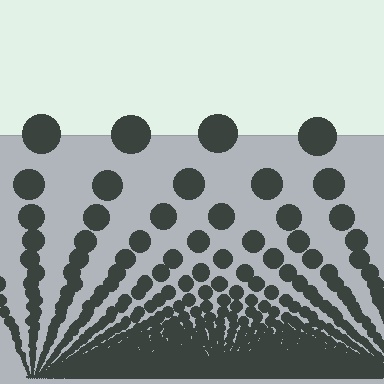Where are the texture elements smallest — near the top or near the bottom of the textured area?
Near the bottom.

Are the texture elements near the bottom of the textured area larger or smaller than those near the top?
Smaller. The gradient is inverted — elements near the bottom are smaller and denser.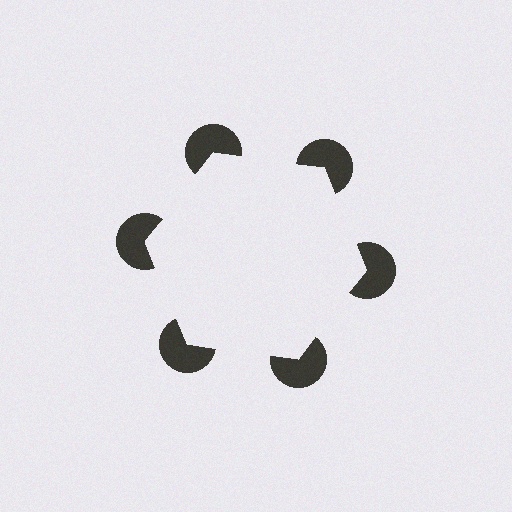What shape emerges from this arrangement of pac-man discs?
An illusory hexagon — its edges are inferred from the aligned wedge cuts in the pac-man discs, not physically drawn.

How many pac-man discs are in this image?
There are 6 — one at each vertex of the illusory hexagon.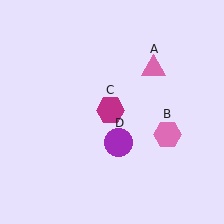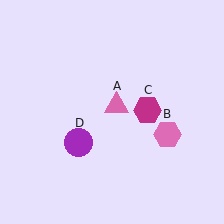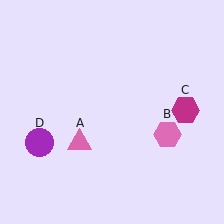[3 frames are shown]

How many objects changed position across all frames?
3 objects changed position: pink triangle (object A), magenta hexagon (object C), purple circle (object D).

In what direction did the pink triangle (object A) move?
The pink triangle (object A) moved down and to the left.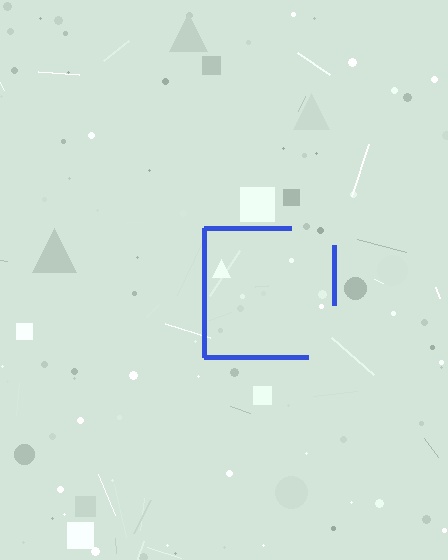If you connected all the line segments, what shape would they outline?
They would outline a square.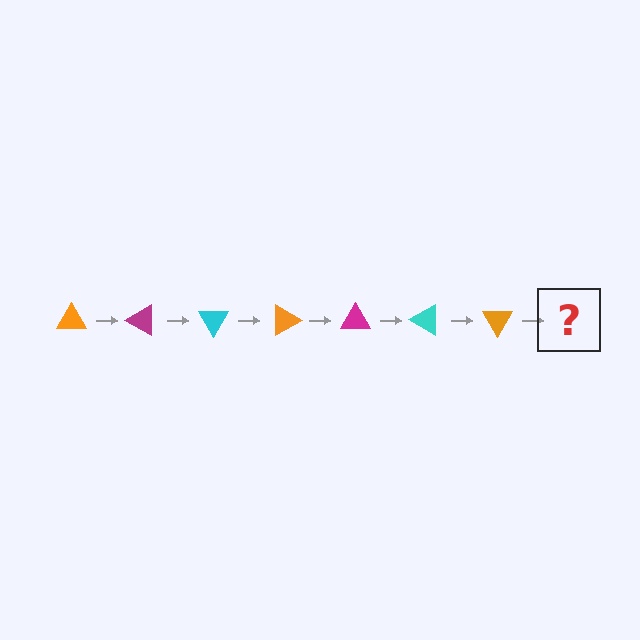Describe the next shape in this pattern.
It should be a magenta triangle, rotated 210 degrees from the start.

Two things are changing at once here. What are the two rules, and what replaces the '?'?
The two rules are that it rotates 30 degrees each step and the color cycles through orange, magenta, and cyan. The '?' should be a magenta triangle, rotated 210 degrees from the start.